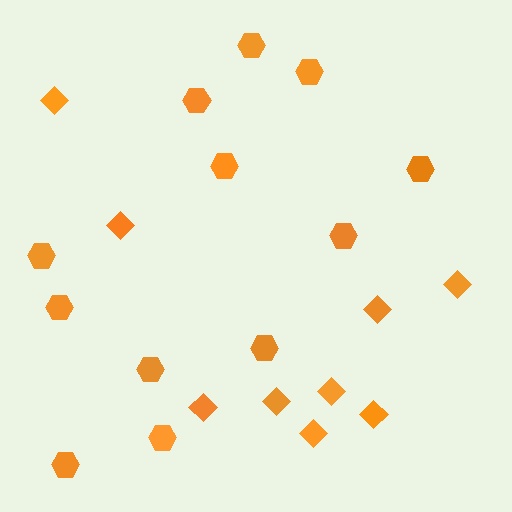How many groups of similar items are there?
There are 2 groups: one group of hexagons (12) and one group of diamonds (9).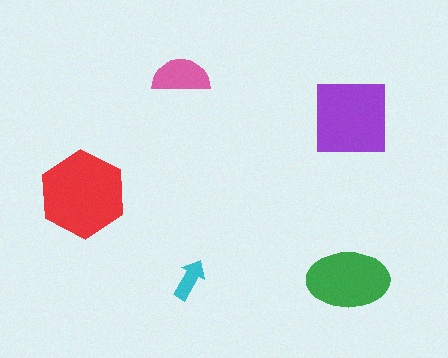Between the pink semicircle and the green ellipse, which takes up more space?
The green ellipse.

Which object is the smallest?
The cyan arrow.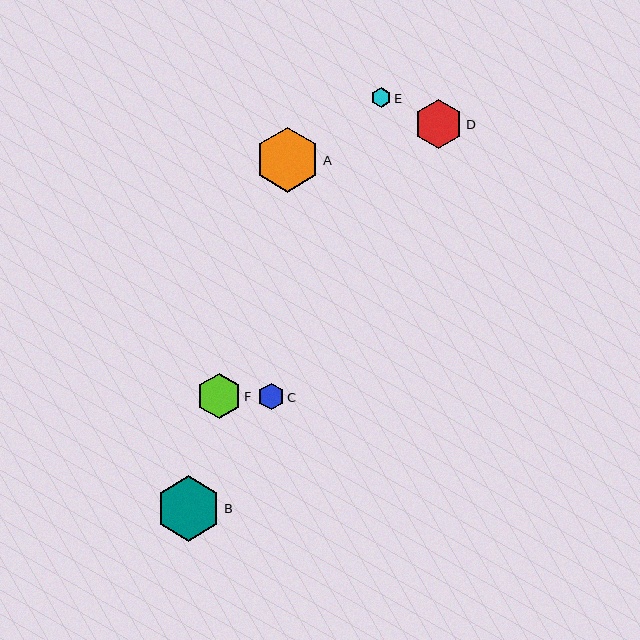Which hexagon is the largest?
Hexagon B is the largest with a size of approximately 66 pixels.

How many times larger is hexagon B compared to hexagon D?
Hexagon B is approximately 1.3 times the size of hexagon D.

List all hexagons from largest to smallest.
From largest to smallest: B, A, D, F, C, E.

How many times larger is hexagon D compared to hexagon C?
Hexagon D is approximately 1.9 times the size of hexagon C.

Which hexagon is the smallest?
Hexagon E is the smallest with a size of approximately 20 pixels.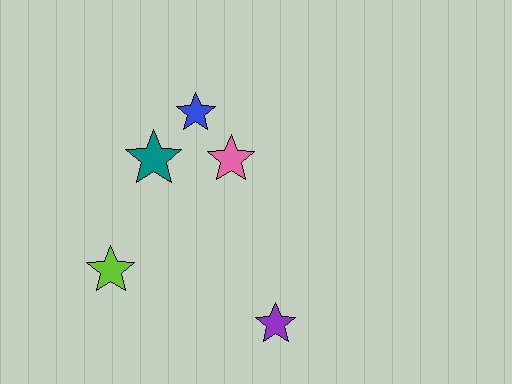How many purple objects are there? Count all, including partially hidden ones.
There is 1 purple object.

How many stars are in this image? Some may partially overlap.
There are 5 stars.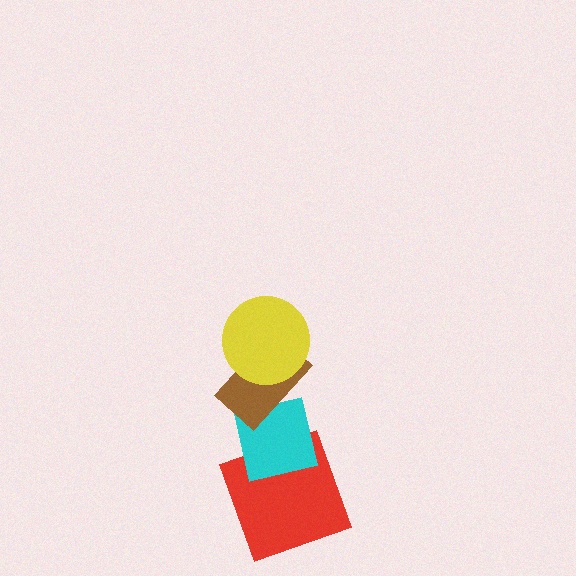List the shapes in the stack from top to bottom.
From top to bottom: the yellow circle, the brown rectangle, the cyan square, the red square.